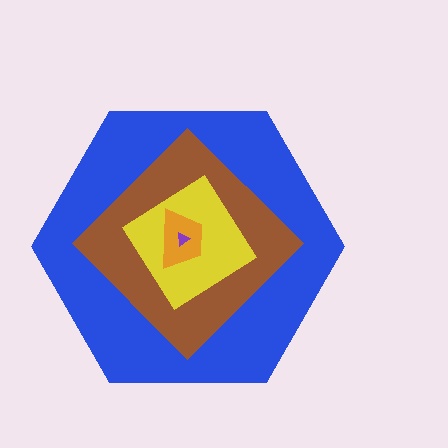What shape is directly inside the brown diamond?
The yellow diamond.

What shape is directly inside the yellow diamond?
The orange trapezoid.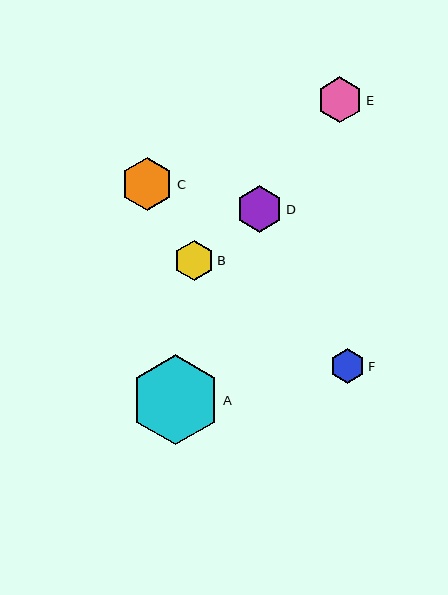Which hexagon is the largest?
Hexagon A is the largest with a size of approximately 90 pixels.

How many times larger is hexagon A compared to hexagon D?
Hexagon A is approximately 1.9 times the size of hexagon D.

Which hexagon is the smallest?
Hexagon F is the smallest with a size of approximately 35 pixels.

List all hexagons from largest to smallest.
From largest to smallest: A, C, D, E, B, F.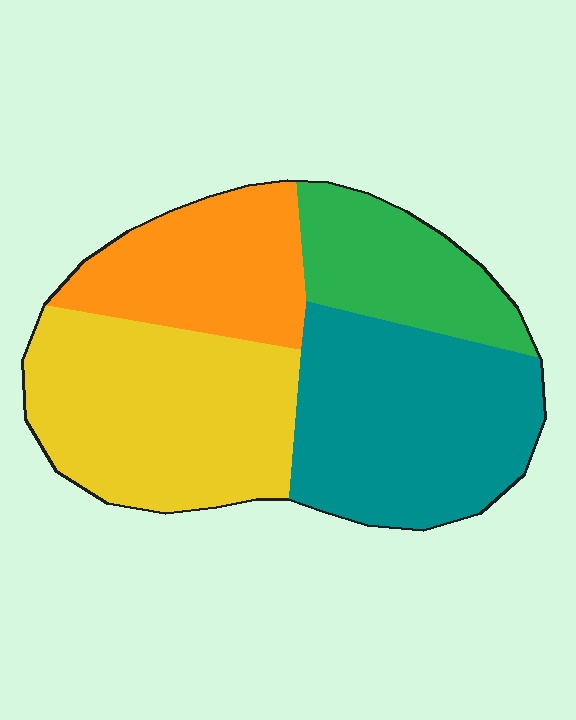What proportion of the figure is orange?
Orange covers around 20% of the figure.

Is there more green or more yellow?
Yellow.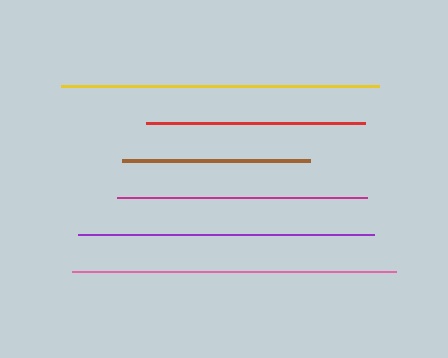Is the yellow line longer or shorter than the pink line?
The pink line is longer than the yellow line.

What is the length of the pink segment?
The pink segment is approximately 325 pixels long.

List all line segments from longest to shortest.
From longest to shortest: pink, yellow, purple, magenta, red, brown.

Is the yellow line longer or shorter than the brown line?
The yellow line is longer than the brown line.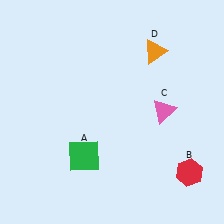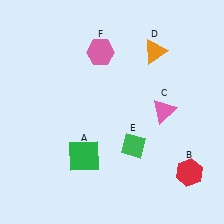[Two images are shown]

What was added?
A green diamond (E), a pink hexagon (F) were added in Image 2.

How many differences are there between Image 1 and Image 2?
There are 2 differences between the two images.